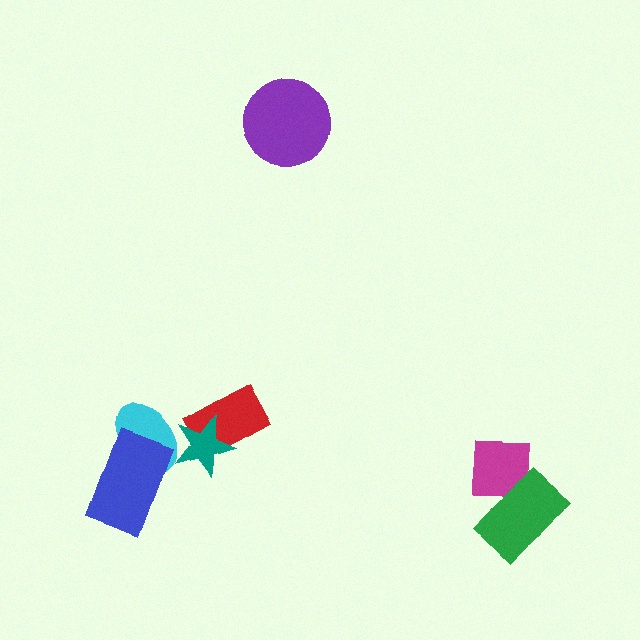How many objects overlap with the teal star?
2 objects overlap with the teal star.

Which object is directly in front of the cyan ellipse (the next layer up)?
The blue rectangle is directly in front of the cyan ellipse.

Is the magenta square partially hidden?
Yes, it is partially covered by another shape.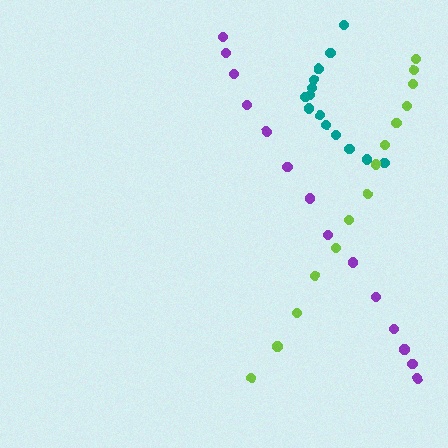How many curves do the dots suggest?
There are 3 distinct paths.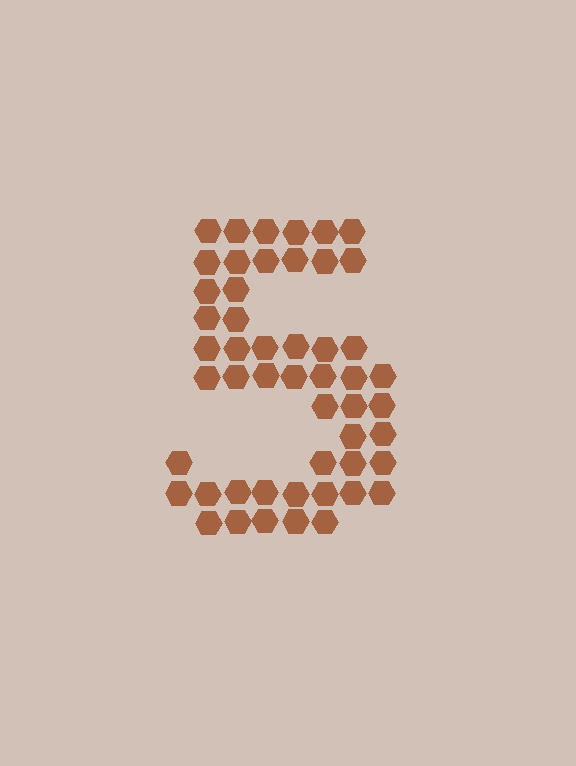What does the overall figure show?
The overall figure shows the digit 5.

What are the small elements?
The small elements are hexagons.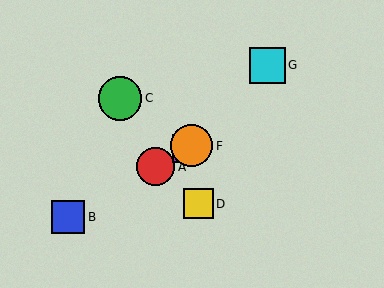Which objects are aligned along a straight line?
Objects A, B, E, F are aligned along a straight line.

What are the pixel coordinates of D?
Object D is at (198, 204).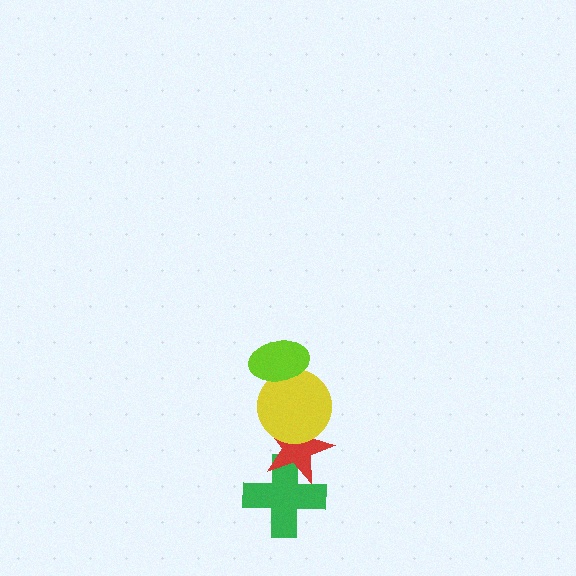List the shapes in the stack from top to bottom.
From top to bottom: the lime ellipse, the yellow circle, the red star, the green cross.